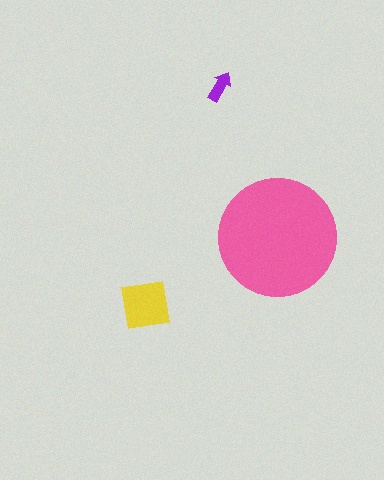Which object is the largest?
The pink circle.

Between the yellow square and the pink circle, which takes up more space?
The pink circle.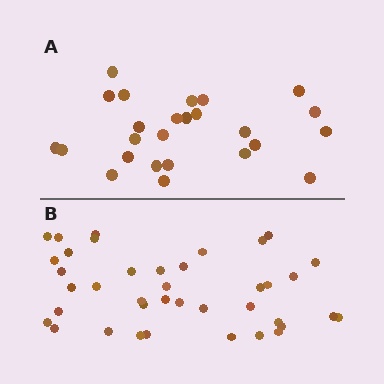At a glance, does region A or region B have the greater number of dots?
Region B (the bottom region) has more dots.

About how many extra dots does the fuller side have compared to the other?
Region B has approximately 15 more dots than region A.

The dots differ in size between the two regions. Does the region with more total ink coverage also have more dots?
No. Region A has more total ink coverage because its dots are larger, but region B actually contains more individual dots. Total area can be misleading — the number of items is what matters here.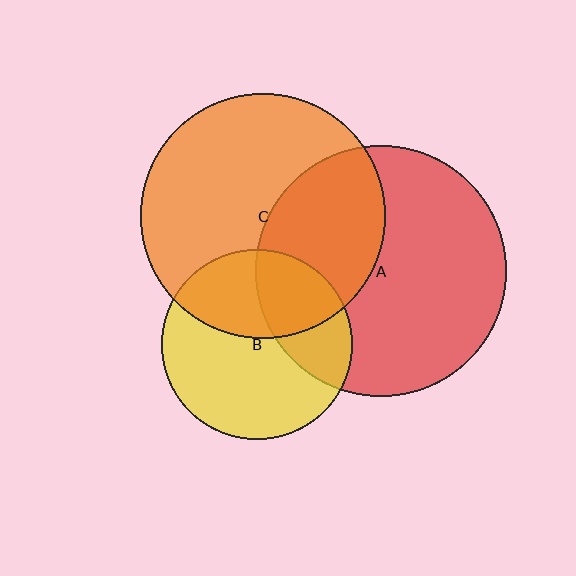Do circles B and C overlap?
Yes.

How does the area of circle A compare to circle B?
Approximately 1.7 times.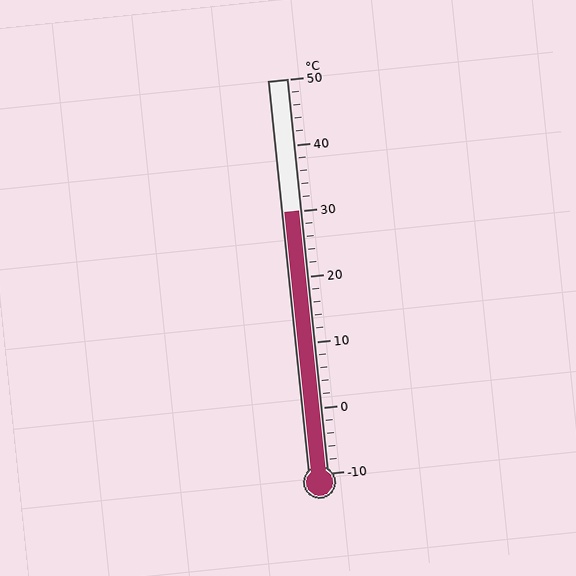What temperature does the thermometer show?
The thermometer shows approximately 30°C.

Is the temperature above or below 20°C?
The temperature is above 20°C.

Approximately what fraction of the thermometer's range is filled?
The thermometer is filled to approximately 65% of its range.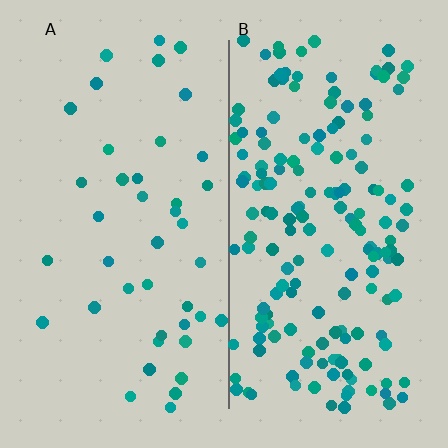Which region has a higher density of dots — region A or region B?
B (the right).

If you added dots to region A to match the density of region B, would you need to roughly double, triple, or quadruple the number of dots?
Approximately quadruple.